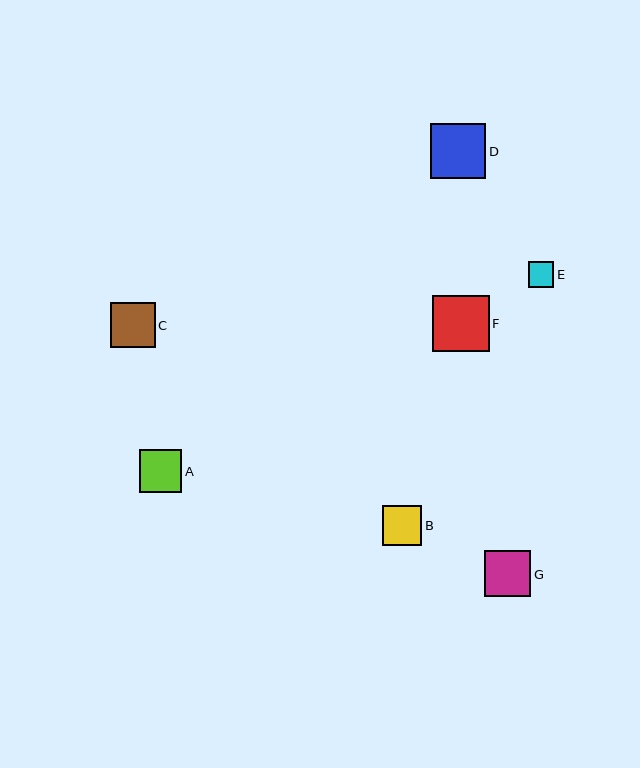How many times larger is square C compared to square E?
Square C is approximately 1.7 times the size of square E.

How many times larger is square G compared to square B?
Square G is approximately 1.2 times the size of square B.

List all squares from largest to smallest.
From largest to smallest: F, D, G, C, A, B, E.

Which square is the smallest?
Square E is the smallest with a size of approximately 26 pixels.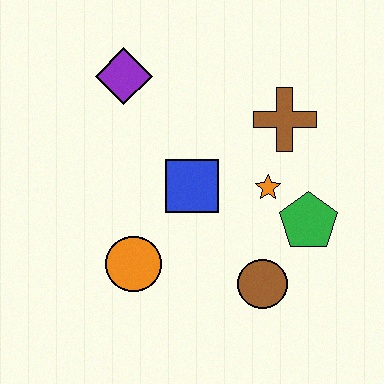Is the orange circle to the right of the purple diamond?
Yes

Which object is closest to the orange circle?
The blue square is closest to the orange circle.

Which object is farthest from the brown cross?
The orange circle is farthest from the brown cross.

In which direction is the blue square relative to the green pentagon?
The blue square is to the left of the green pentagon.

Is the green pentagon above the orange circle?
Yes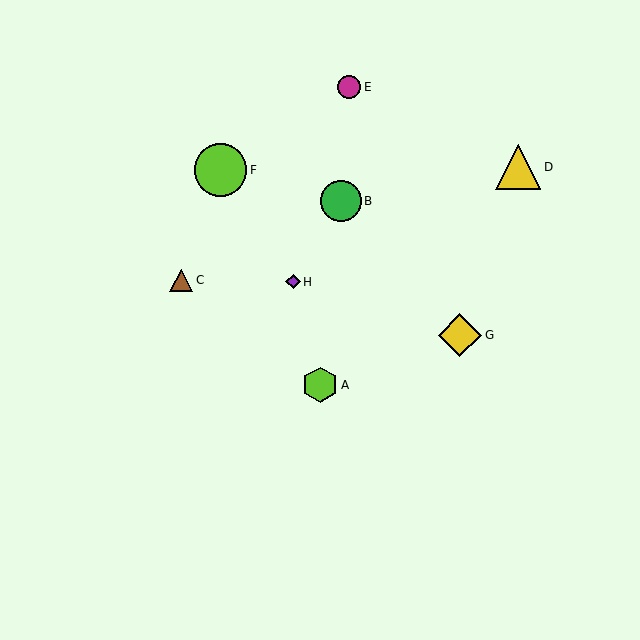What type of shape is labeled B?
Shape B is a green circle.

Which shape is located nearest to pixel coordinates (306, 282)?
The purple diamond (labeled H) at (293, 282) is nearest to that location.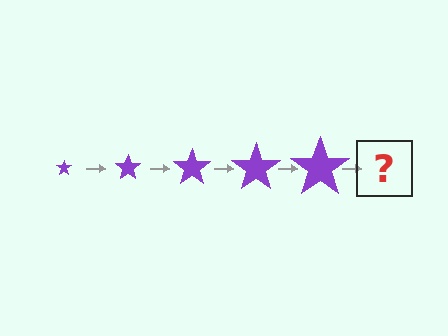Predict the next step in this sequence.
The next step is a purple star, larger than the previous one.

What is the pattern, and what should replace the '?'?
The pattern is that the star gets progressively larger each step. The '?' should be a purple star, larger than the previous one.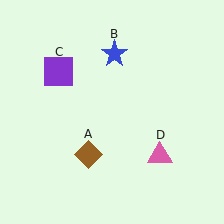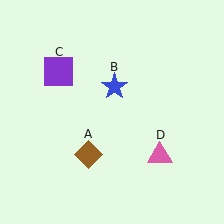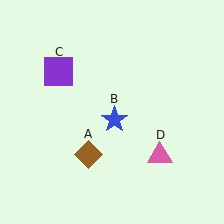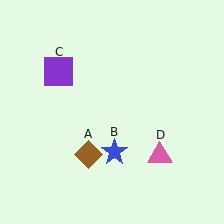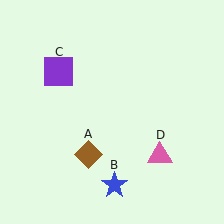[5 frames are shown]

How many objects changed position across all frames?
1 object changed position: blue star (object B).